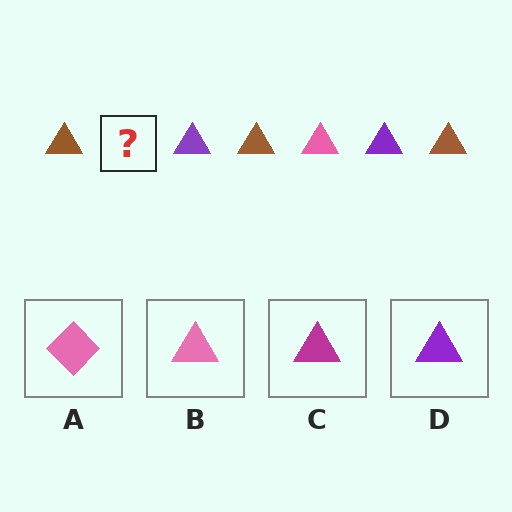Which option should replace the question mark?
Option B.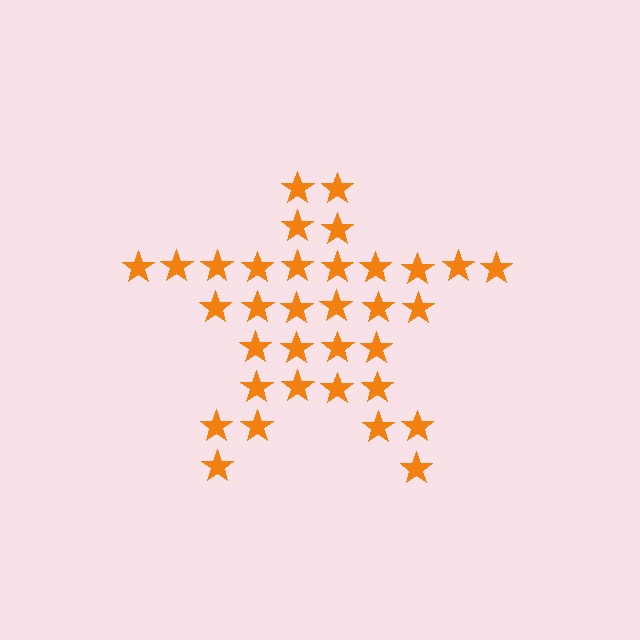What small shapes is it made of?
It is made of small stars.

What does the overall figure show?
The overall figure shows a star.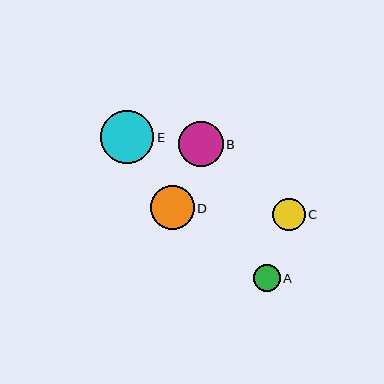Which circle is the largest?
Circle E is the largest with a size of approximately 53 pixels.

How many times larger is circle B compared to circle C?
Circle B is approximately 1.4 times the size of circle C.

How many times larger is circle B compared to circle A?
Circle B is approximately 1.7 times the size of circle A.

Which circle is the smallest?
Circle A is the smallest with a size of approximately 27 pixels.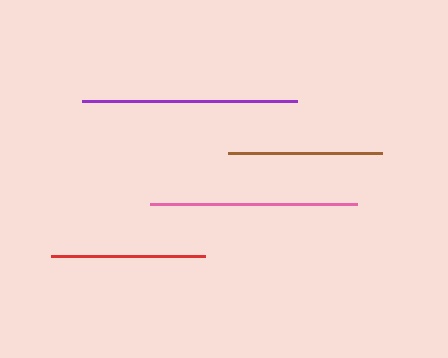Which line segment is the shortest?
The red line is the shortest at approximately 154 pixels.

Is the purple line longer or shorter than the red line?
The purple line is longer than the red line.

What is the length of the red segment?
The red segment is approximately 154 pixels long.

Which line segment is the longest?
The purple line is the longest at approximately 215 pixels.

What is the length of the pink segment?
The pink segment is approximately 206 pixels long.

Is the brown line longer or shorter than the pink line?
The pink line is longer than the brown line.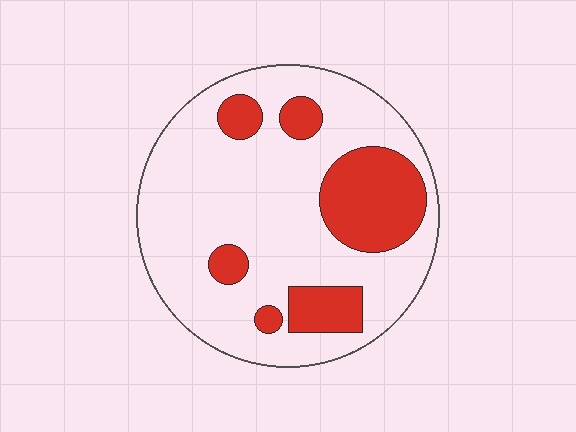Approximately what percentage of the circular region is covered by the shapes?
Approximately 25%.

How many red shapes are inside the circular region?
6.